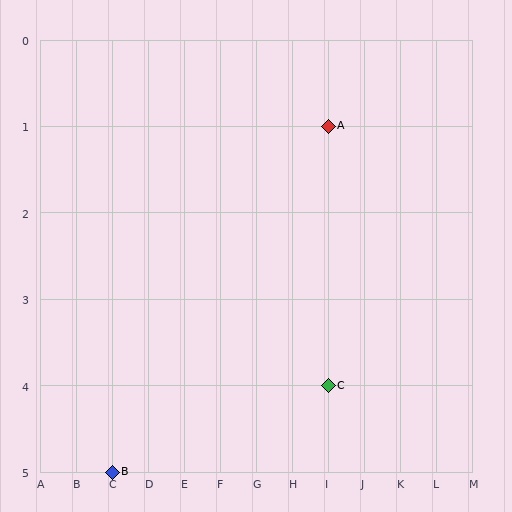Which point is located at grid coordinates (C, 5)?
Point B is at (C, 5).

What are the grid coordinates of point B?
Point B is at grid coordinates (C, 5).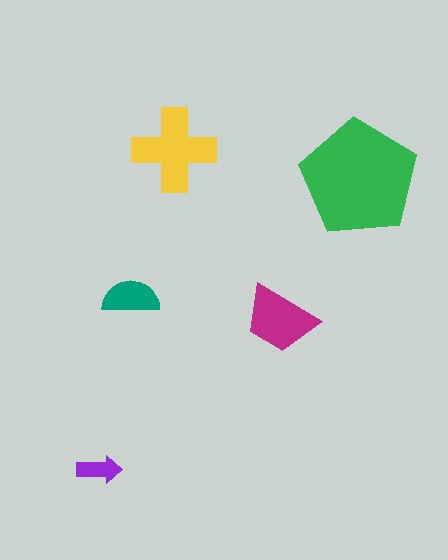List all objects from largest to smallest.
The green pentagon, the yellow cross, the magenta trapezoid, the teal semicircle, the purple arrow.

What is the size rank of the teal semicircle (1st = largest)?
4th.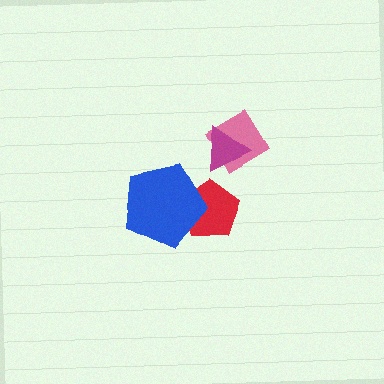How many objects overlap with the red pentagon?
1 object overlaps with the red pentagon.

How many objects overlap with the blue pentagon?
1 object overlaps with the blue pentagon.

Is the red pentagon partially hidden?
Yes, it is partially covered by another shape.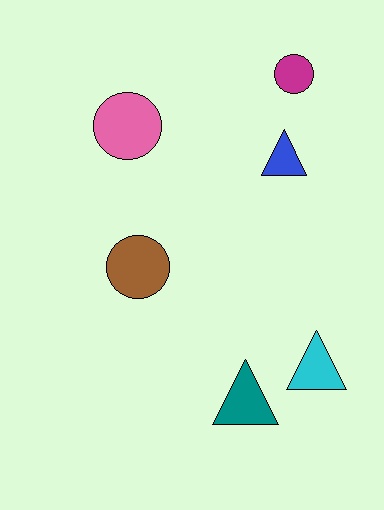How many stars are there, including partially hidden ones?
There are no stars.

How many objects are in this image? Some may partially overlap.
There are 6 objects.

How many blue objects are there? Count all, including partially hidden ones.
There is 1 blue object.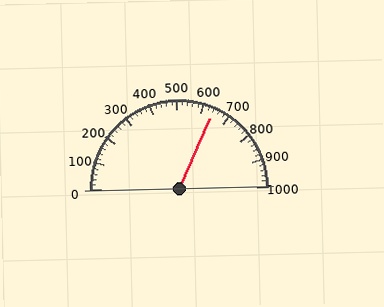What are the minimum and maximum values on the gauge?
The gauge ranges from 0 to 1000.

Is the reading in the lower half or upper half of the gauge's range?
The reading is in the upper half of the range (0 to 1000).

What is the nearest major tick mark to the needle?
The nearest major tick mark is 600.